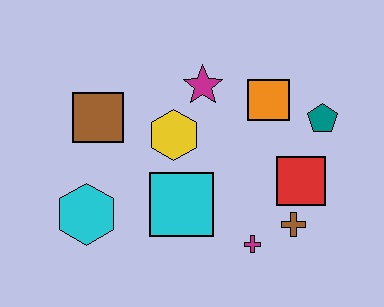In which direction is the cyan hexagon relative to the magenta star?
The cyan hexagon is below the magenta star.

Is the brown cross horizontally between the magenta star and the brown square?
No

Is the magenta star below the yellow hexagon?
No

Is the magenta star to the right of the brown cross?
No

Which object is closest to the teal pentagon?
The orange square is closest to the teal pentagon.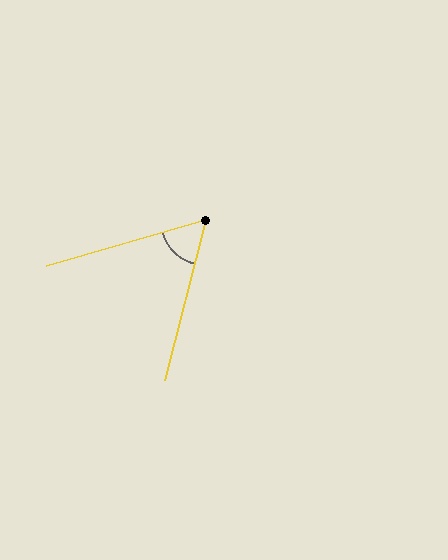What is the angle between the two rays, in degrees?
Approximately 60 degrees.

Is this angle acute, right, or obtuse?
It is acute.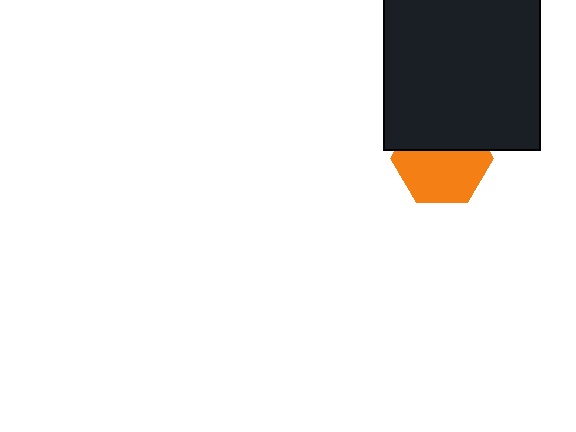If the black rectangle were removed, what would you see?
You would see the complete orange hexagon.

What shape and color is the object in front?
The object in front is a black rectangle.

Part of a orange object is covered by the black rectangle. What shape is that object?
It is a hexagon.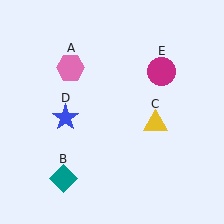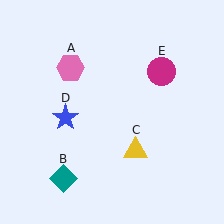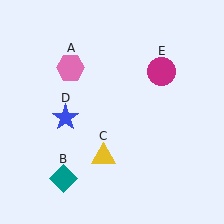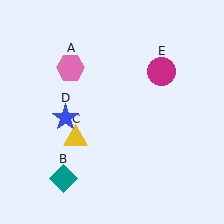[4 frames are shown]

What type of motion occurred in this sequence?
The yellow triangle (object C) rotated clockwise around the center of the scene.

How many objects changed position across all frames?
1 object changed position: yellow triangle (object C).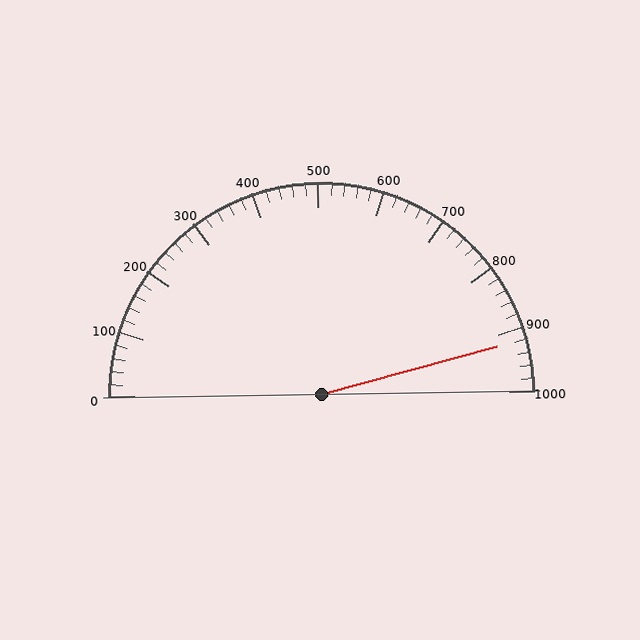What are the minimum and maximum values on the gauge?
The gauge ranges from 0 to 1000.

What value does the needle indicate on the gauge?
The needle indicates approximately 920.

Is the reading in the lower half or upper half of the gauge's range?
The reading is in the upper half of the range (0 to 1000).